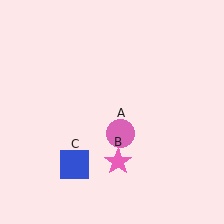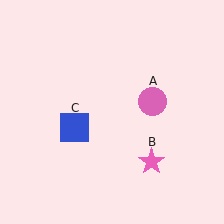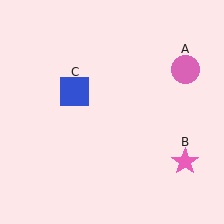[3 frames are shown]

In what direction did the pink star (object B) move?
The pink star (object B) moved right.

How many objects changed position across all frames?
3 objects changed position: pink circle (object A), pink star (object B), blue square (object C).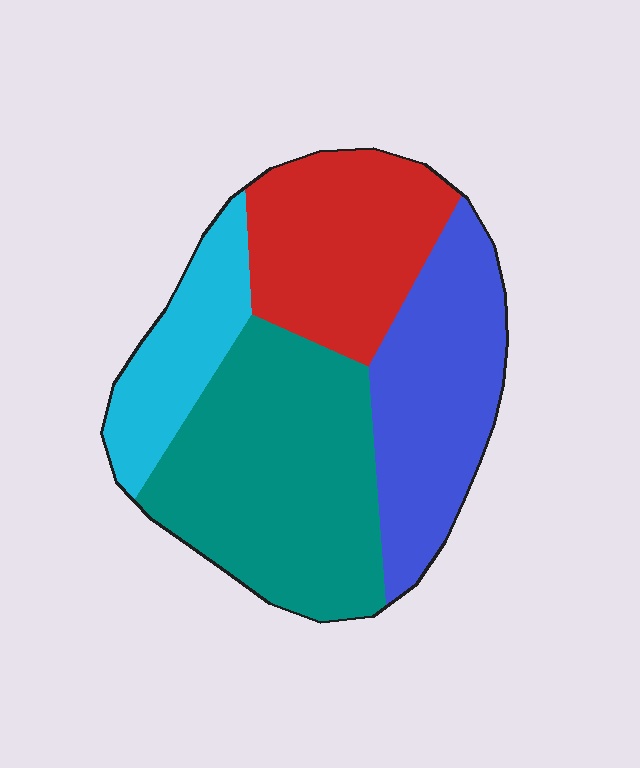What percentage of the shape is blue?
Blue takes up about one quarter (1/4) of the shape.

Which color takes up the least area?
Cyan, at roughly 15%.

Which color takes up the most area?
Teal, at roughly 35%.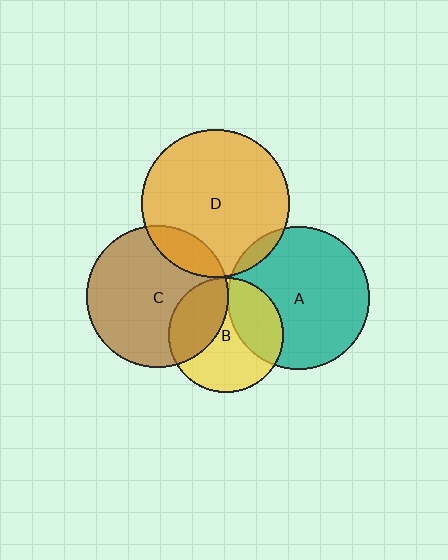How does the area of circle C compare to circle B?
Approximately 1.5 times.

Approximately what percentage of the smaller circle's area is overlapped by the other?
Approximately 35%.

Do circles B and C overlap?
Yes.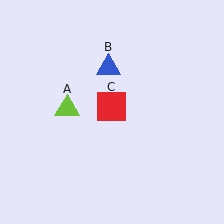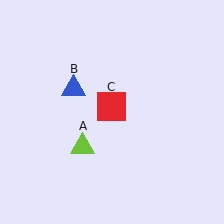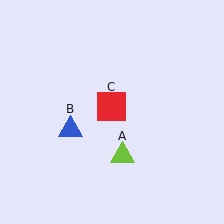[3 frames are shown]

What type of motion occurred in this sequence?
The lime triangle (object A), blue triangle (object B) rotated counterclockwise around the center of the scene.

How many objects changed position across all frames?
2 objects changed position: lime triangle (object A), blue triangle (object B).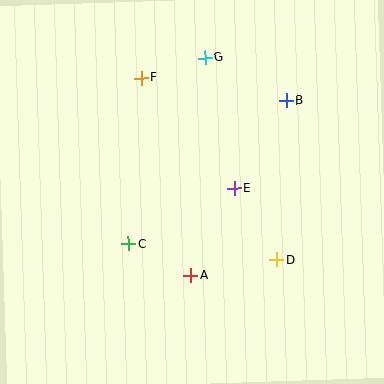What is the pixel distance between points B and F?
The distance between B and F is 147 pixels.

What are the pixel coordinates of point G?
Point G is at (205, 58).